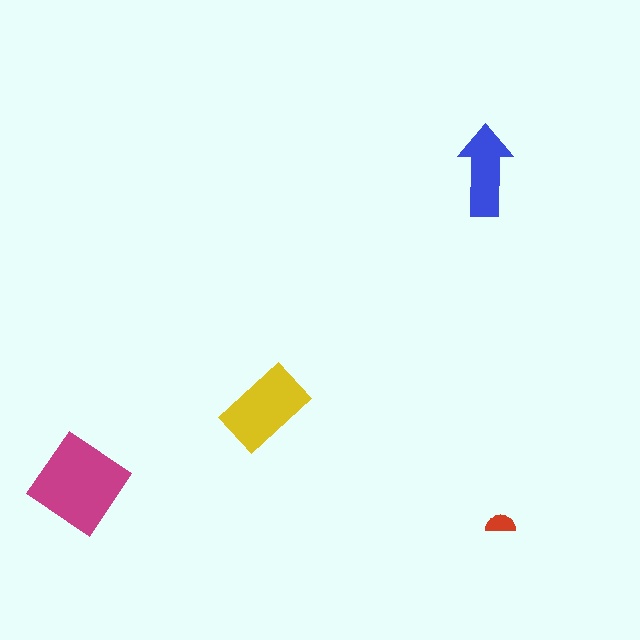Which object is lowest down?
The red semicircle is bottommost.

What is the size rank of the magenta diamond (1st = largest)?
1st.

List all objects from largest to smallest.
The magenta diamond, the yellow rectangle, the blue arrow, the red semicircle.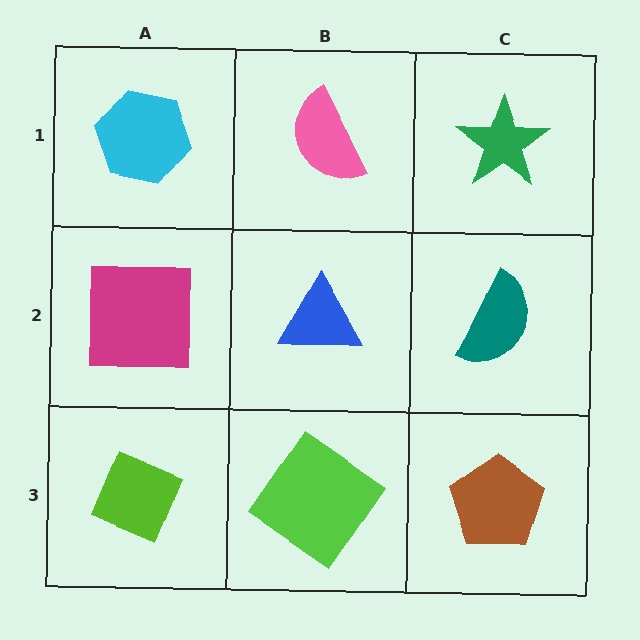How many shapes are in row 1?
3 shapes.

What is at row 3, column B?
A lime diamond.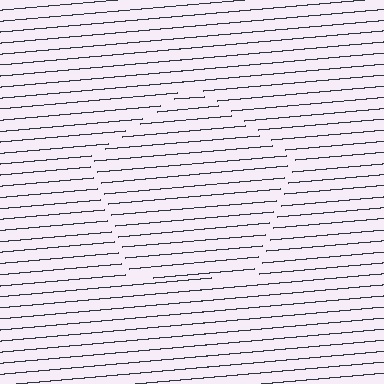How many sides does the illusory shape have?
5 sides — the line-ends trace a pentagon.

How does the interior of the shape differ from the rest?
The interior of the shape contains the same grating, shifted by half a period — the contour is defined by the phase discontinuity where line-ends from the inner and outer gratings abut.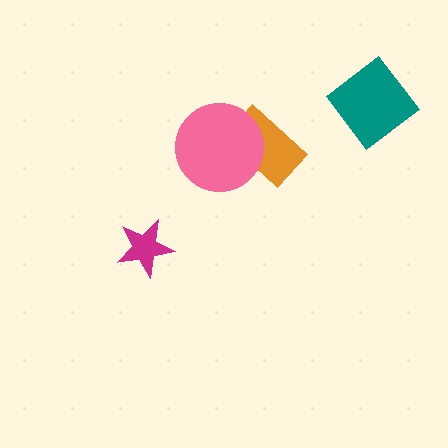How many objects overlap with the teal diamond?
0 objects overlap with the teal diamond.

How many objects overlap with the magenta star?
0 objects overlap with the magenta star.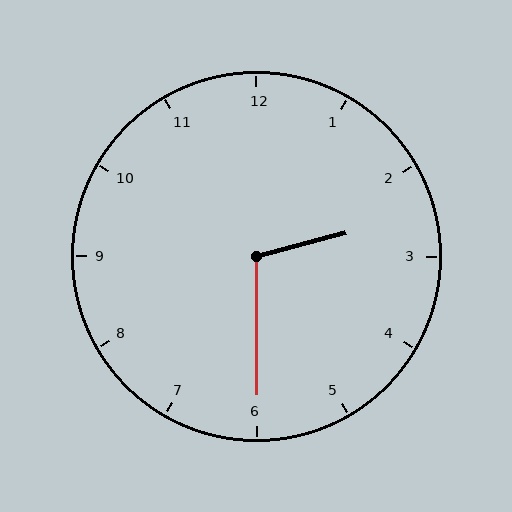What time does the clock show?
2:30.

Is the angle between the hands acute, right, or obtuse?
It is obtuse.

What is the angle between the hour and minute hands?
Approximately 105 degrees.